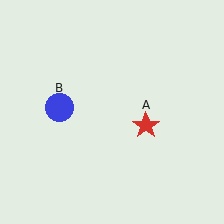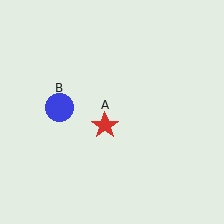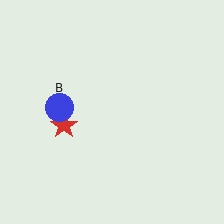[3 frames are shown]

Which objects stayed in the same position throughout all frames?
Blue circle (object B) remained stationary.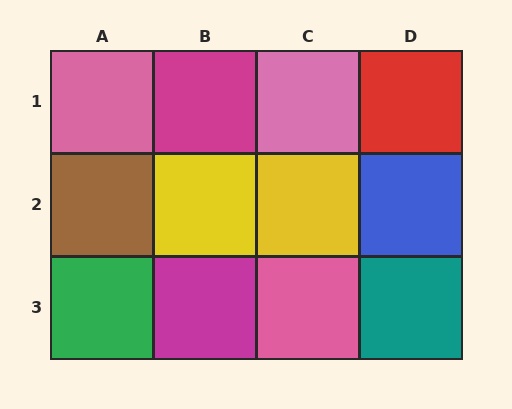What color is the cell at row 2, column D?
Blue.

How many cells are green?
1 cell is green.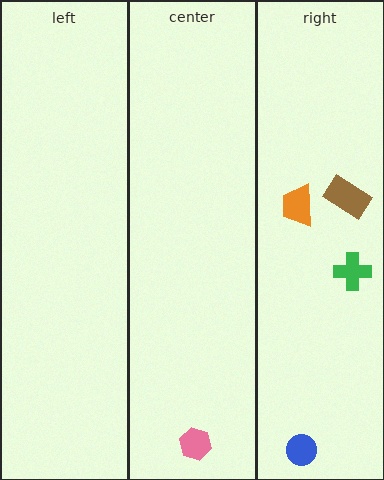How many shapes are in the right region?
4.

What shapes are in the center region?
The pink hexagon.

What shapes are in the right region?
The brown rectangle, the green cross, the orange trapezoid, the blue circle.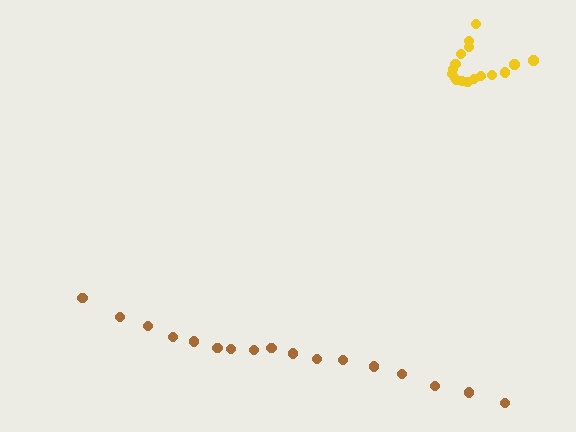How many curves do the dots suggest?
There are 2 distinct paths.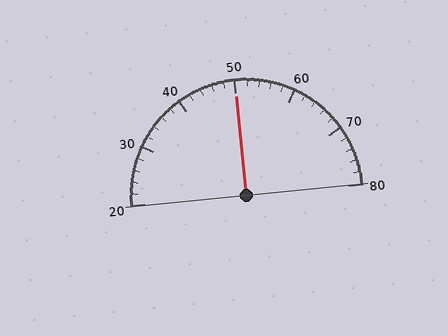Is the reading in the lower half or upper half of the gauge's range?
The reading is in the upper half of the range (20 to 80).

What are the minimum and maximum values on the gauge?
The gauge ranges from 20 to 80.